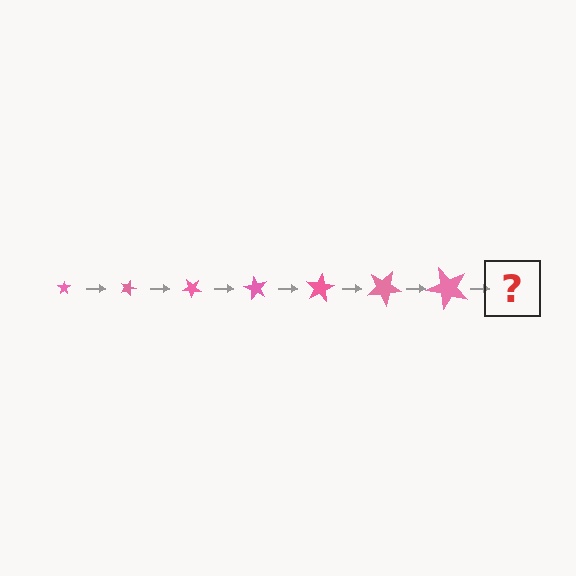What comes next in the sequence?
The next element should be a star, larger than the previous one and rotated 140 degrees from the start.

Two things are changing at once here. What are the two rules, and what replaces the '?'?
The two rules are that the star grows larger each step and it rotates 20 degrees each step. The '?' should be a star, larger than the previous one and rotated 140 degrees from the start.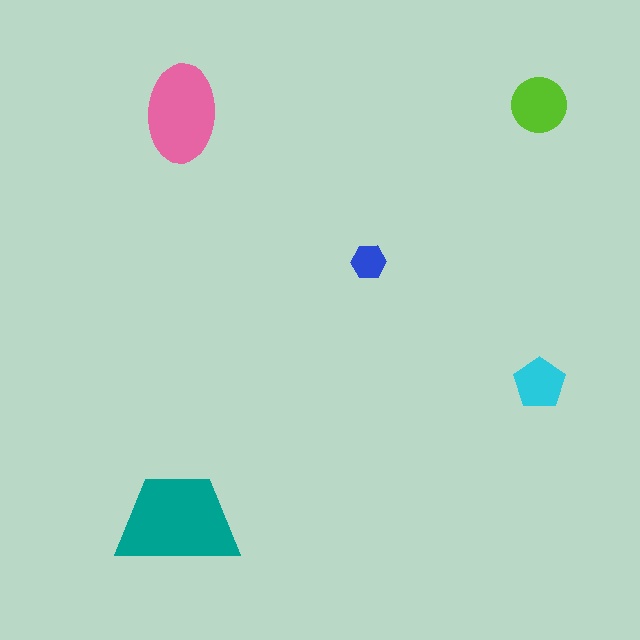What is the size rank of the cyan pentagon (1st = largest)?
4th.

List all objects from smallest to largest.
The blue hexagon, the cyan pentagon, the lime circle, the pink ellipse, the teal trapezoid.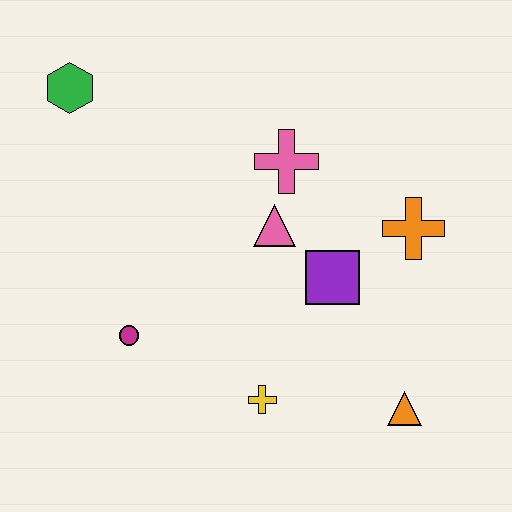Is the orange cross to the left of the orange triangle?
No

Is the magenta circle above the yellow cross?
Yes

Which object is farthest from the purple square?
The green hexagon is farthest from the purple square.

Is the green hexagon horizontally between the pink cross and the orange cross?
No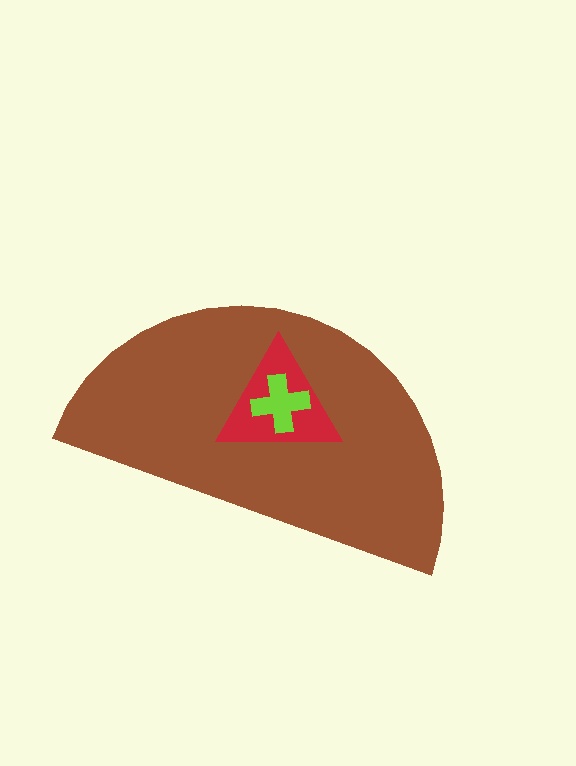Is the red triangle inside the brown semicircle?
Yes.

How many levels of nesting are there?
3.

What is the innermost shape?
The lime cross.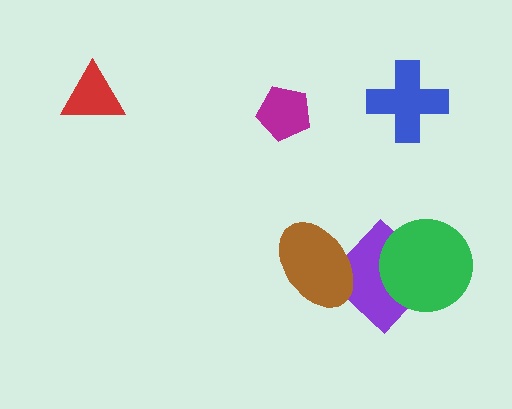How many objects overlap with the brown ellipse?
1 object overlaps with the brown ellipse.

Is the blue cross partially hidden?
No, no other shape covers it.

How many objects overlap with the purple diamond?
2 objects overlap with the purple diamond.